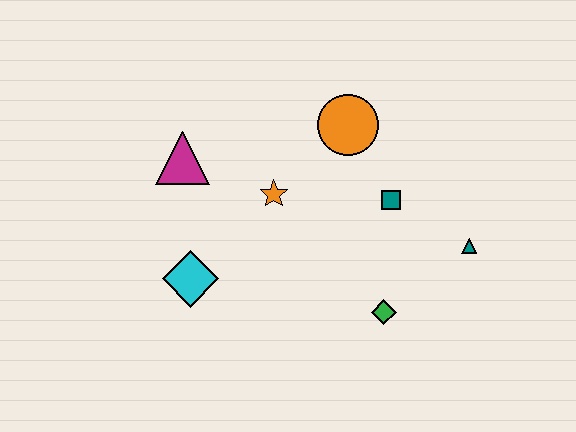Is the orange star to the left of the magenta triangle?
No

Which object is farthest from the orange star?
The teal triangle is farthest from the orange star.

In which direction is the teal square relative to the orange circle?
The teal square is below the orange circle.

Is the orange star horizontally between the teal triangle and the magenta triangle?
Yes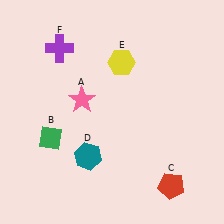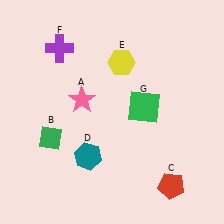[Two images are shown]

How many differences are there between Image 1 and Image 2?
There is 1 difference between the two images.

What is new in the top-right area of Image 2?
A green square (G) was added in the top-right area of Image 2.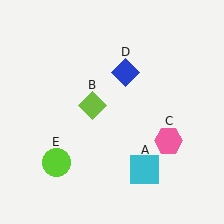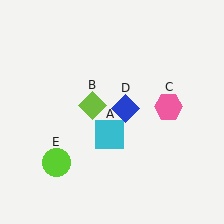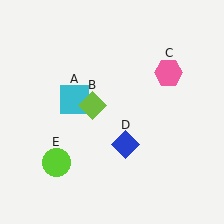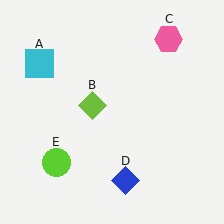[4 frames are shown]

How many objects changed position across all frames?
3 objects changed position: cyan square (object A), pink hexagon (object C), blue diamond (object D).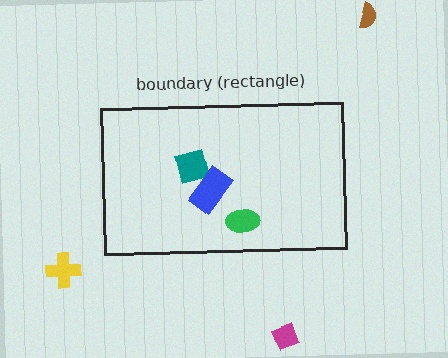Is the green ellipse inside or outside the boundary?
Inside.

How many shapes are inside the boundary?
3 inside, 3 outside.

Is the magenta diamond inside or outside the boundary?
Outside.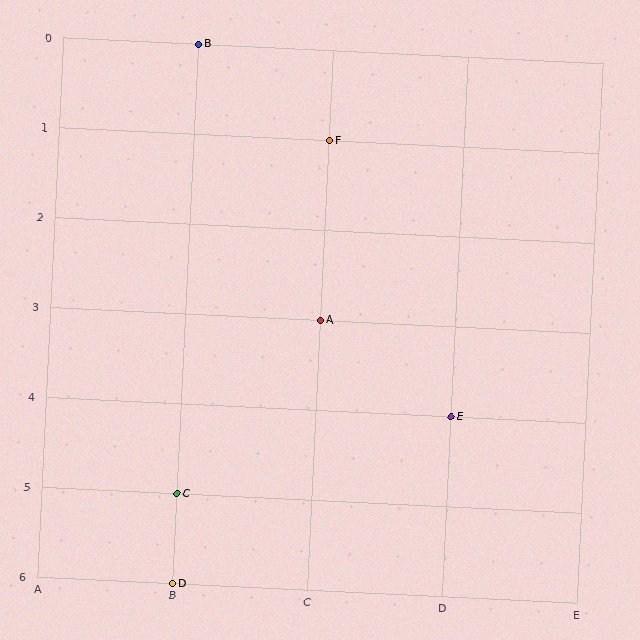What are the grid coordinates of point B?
Point B is at grid coordinates (B, 0).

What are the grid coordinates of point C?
Point C is at grid coordinates (B, 5).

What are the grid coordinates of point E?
Point E is at grid coordinates (D, 4).